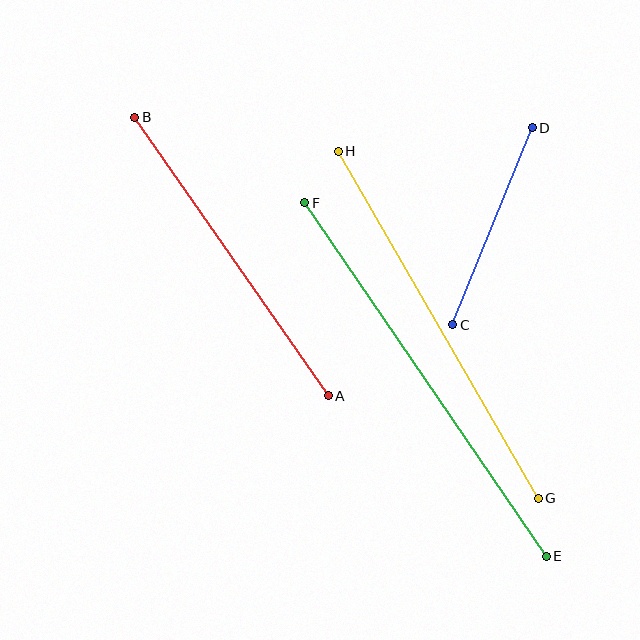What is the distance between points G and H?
The distance is approximately 400 pixels.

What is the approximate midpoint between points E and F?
The midpoint is at approximately (425, 379) pixels.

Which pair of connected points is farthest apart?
Points E and F are farthest apart.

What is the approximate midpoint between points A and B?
The midpoint is at approximately (231, 257) pixels.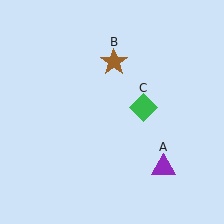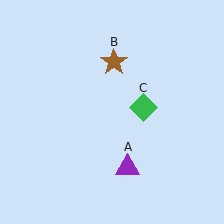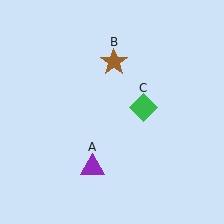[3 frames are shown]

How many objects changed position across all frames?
1 object changed position: purple triangle (object A).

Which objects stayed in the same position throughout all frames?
Brown star (object B) and green diamond (object C) remained stationary.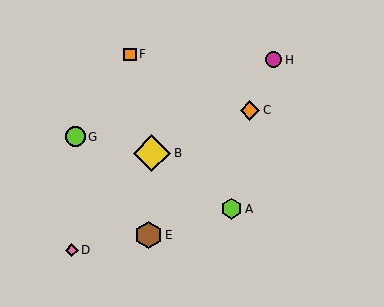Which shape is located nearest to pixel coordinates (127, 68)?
The orange square (labeled F) at (130, 54) is nearest to that location.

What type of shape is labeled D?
Shape D is a pink diamond.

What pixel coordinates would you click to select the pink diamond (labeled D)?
Click at (72, 250) to select the pink diamond D.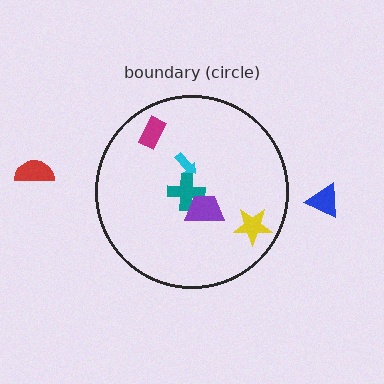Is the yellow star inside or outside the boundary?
Inside.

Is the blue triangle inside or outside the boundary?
Outside.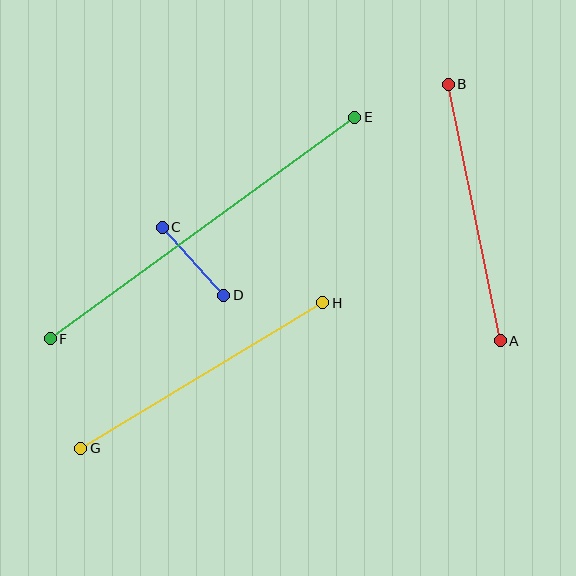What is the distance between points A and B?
The distance is approximately 261 pixels.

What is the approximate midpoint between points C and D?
The midpoint is at approximately (193, 261) pixels.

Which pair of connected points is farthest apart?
Points E and F are farthest apart.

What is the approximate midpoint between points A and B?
The midpoint is at approximately (474, 213) pixels.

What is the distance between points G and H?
The distance is approximately 282 pixels.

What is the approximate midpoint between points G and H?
The midpoint is at approximately (202, 375) pixels.